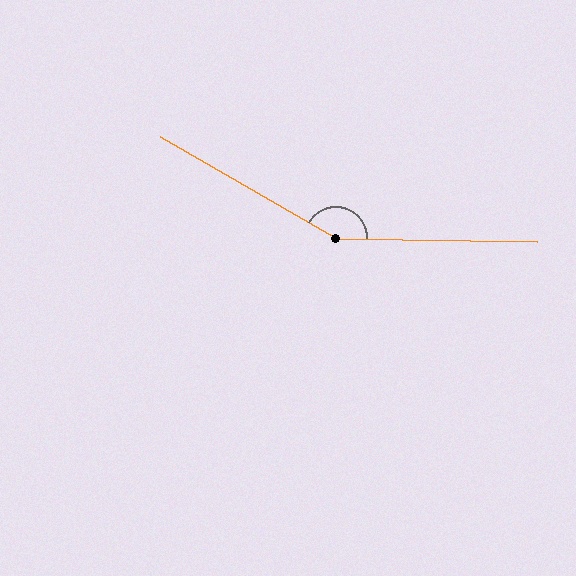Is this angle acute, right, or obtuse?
It is obtuse.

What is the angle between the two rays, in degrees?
Approximately 151 degrees.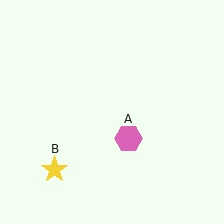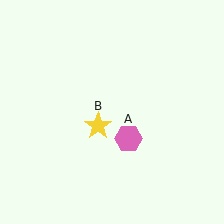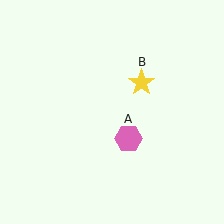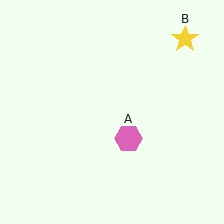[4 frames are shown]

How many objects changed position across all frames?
1 object changed position: yellow star (object B).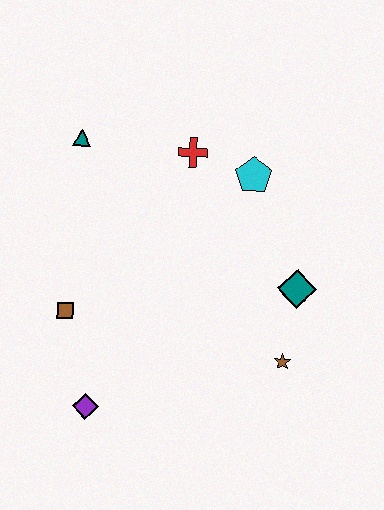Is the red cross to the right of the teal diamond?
No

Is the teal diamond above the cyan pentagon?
No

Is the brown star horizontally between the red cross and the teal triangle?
No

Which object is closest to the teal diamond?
The brown star is closest to the teal diamond.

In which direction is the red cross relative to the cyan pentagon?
The red cross is to the left of the cyan pentagon.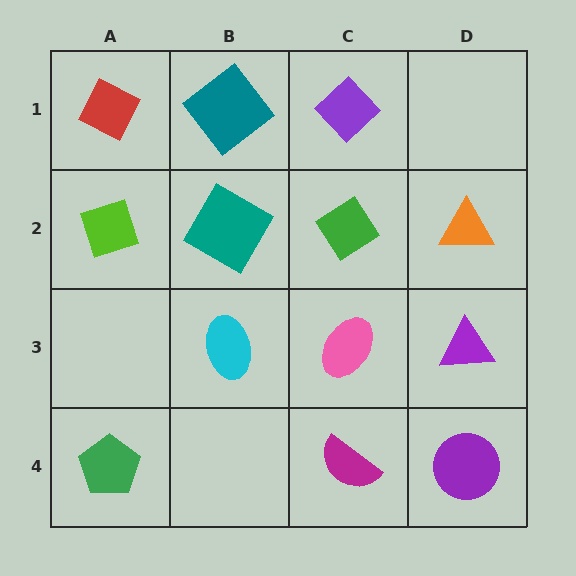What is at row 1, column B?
A teal diamond.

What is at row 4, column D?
A purple circle.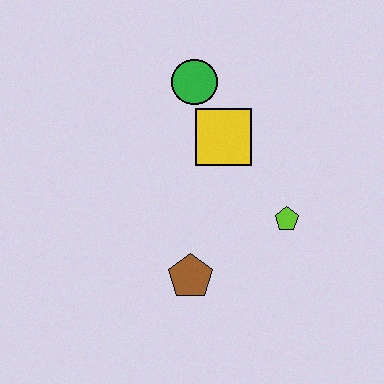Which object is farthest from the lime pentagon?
The green circle is farthest from the lime pentagon.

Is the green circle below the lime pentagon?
No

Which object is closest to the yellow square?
The green circle is closest to the yellow square.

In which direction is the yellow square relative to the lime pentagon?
The yellow square is above the lime pentagon.